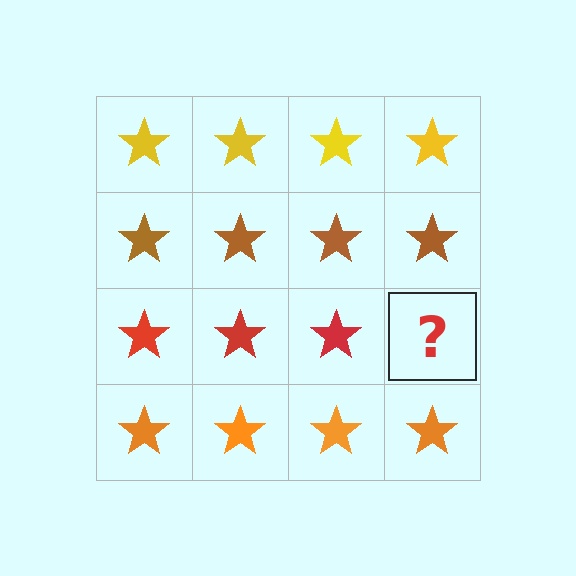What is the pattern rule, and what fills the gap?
The rule is that each row has a consistent color. The gap should be filled with a red star.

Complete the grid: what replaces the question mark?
The question mark should be replaced with a red star.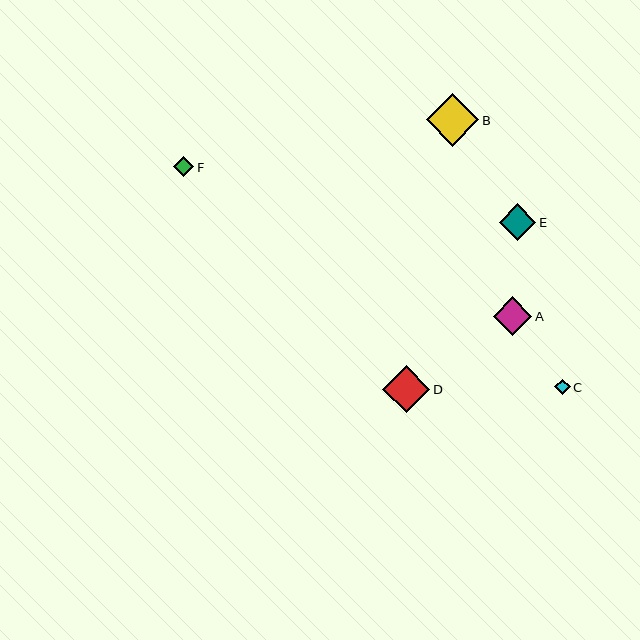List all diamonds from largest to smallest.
From largest to smallest: B, D, A, E, F, C.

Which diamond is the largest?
Diamond B is the largest with a size of approximately 53 pixels.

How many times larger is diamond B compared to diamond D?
Diamond B is approximately 1.1 times the size of diamond D.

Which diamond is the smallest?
Diamond C is the smallest with a size of approximately 15 pixels.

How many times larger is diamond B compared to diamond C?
Diamond B is approximately 3.4 times the size of diamond C.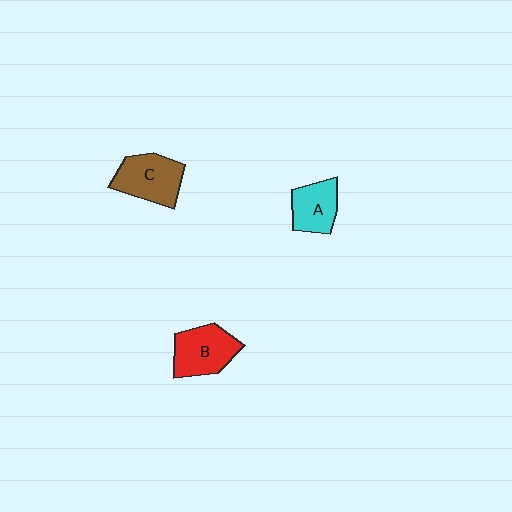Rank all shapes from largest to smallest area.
From largest to smallest: C (brown), B (red), A (cyan).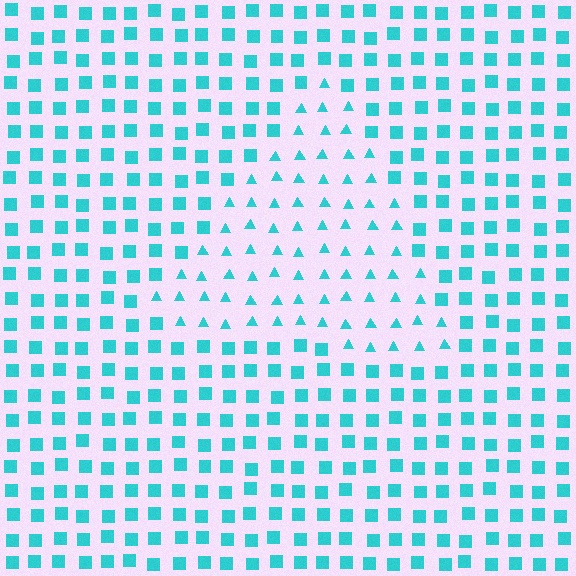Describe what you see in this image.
The image is filled with small cyan elements arranged in a uniform grid. A triangle-shaped region contains triangles, while the surrounding area contains squares. The boundary is defined purely by the change in element shape.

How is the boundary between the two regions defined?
The boundary is defined by a change in element shape: triangles inside vs. squares outside. All elements share the same color and spacing.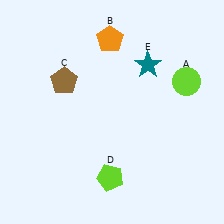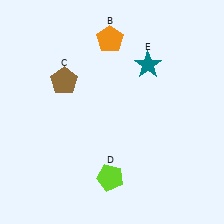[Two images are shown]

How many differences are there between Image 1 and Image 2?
There is 1 difference between the two images.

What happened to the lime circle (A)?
The lime circle (A) was removed in Image 2. It was in the top-right area of Image 1.